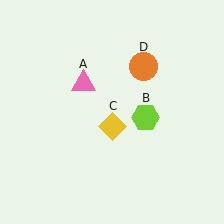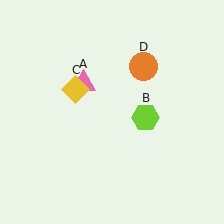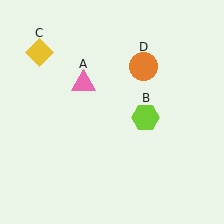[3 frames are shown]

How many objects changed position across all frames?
1 object changed position: yellow diamond (object C).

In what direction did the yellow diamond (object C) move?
The yellow diamond (object C) moved up and to the left.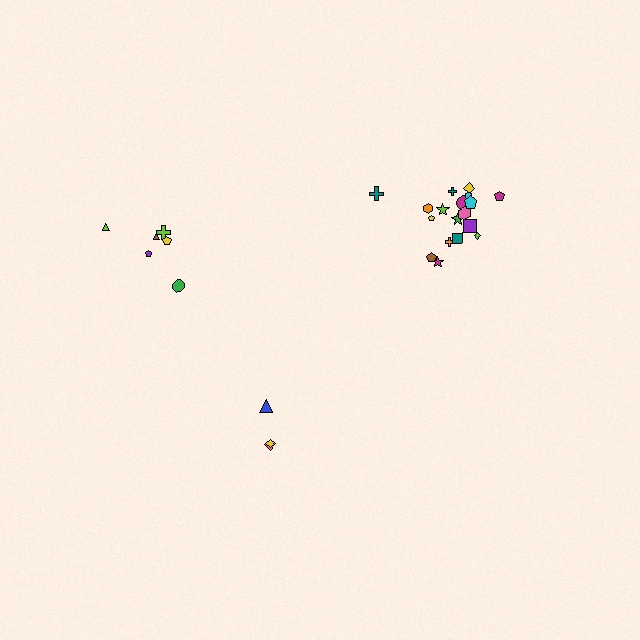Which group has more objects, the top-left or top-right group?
The top-right group.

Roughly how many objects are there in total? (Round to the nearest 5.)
Roughly 25 objects in total.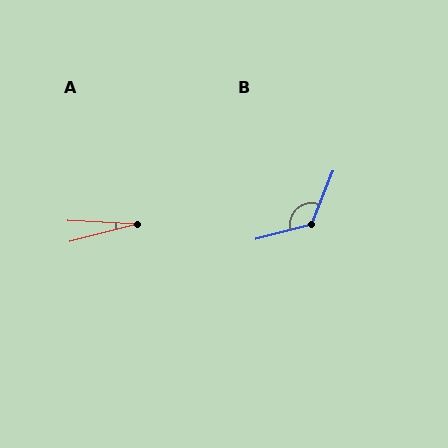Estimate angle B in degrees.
Approximately 126 degrees.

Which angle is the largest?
B, at approximately 126 degrees.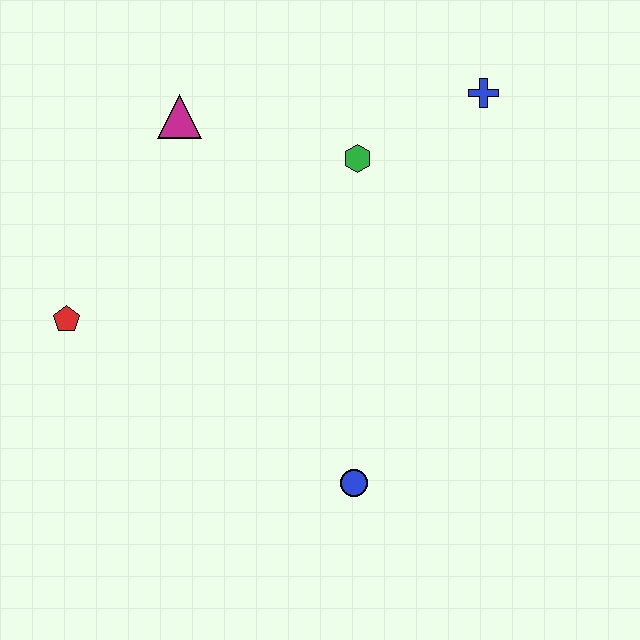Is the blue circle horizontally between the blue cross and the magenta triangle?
Yes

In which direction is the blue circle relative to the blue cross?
The blue circle is below the blue cross.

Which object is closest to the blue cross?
The green hexagon is closest to the blue cross.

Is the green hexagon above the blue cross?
No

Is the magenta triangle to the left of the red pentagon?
No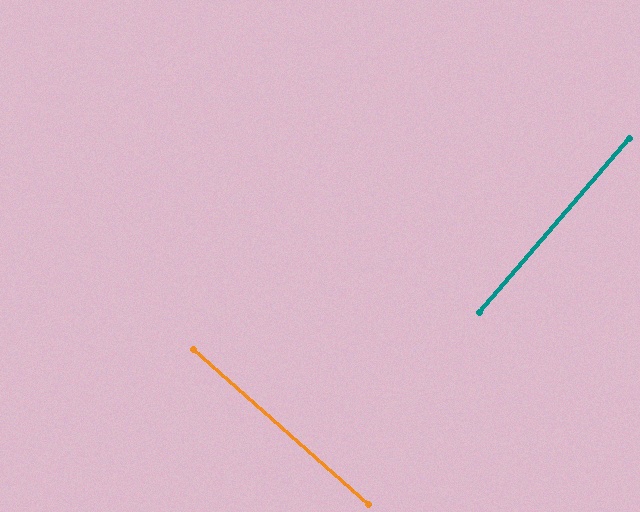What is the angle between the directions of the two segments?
Approximately 89 degrees.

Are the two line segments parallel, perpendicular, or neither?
Perpendicular — they meet at approximately 89°.